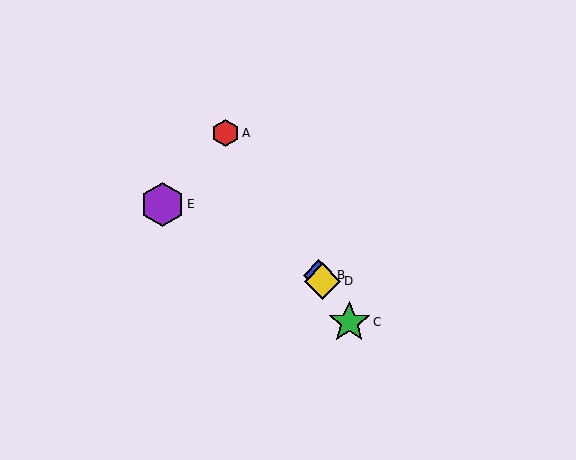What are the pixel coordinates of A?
Object A is at (225, 133).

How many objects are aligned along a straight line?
4 objects (A, B, C, D) are aligned along a straight line.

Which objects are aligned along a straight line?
Objects A, B, C, D are aligned along a straight line.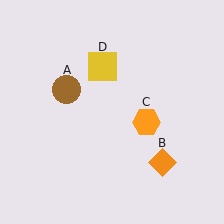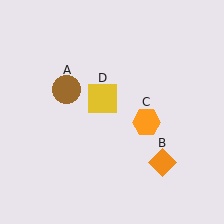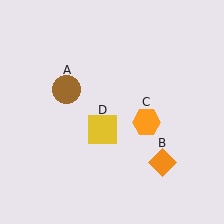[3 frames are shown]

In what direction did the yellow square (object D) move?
The yellow square (object D) moved down.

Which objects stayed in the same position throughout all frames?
Brown circle (object A) and orange diamond (object B) and orange hexagon (object C) remained stationary.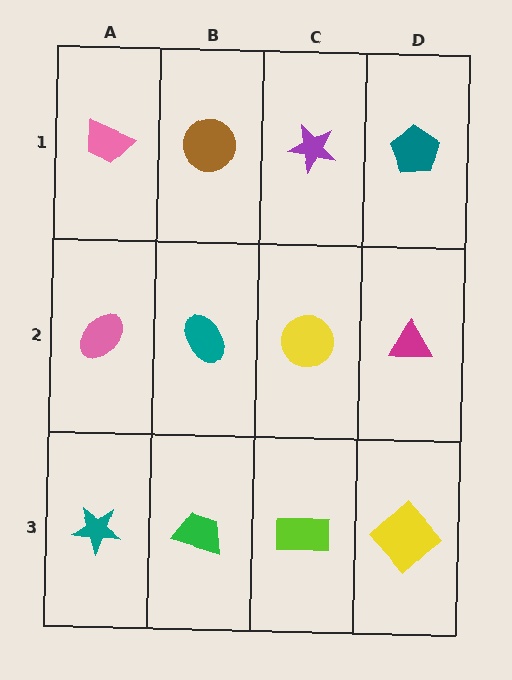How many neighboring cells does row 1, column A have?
2.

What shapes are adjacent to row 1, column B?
A teal ellipse (row 2, column B), a pink trapezoid (row 1, column A), a purple star (row 1, column C).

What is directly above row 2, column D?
A teal pentagon.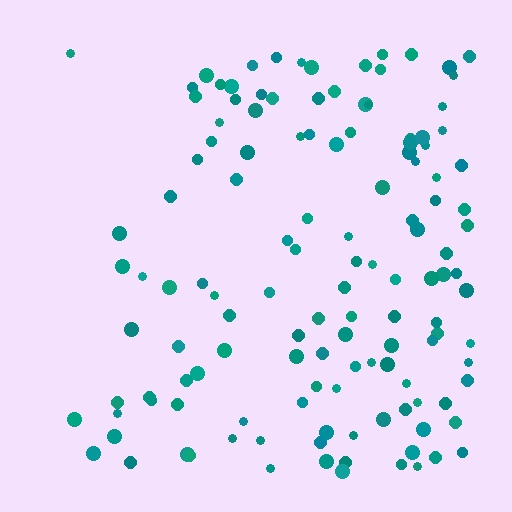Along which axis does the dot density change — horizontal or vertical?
Horizontal.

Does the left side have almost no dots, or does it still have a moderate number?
Still a moderate number, just noticeably fewer than the right.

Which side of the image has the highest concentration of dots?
The right.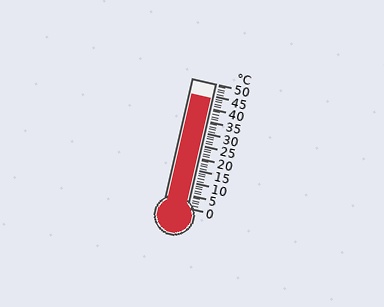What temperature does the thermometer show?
The thermometer shows approximately 44°C.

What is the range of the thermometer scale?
The thermometer scale ranges from 0°C to 50°C.